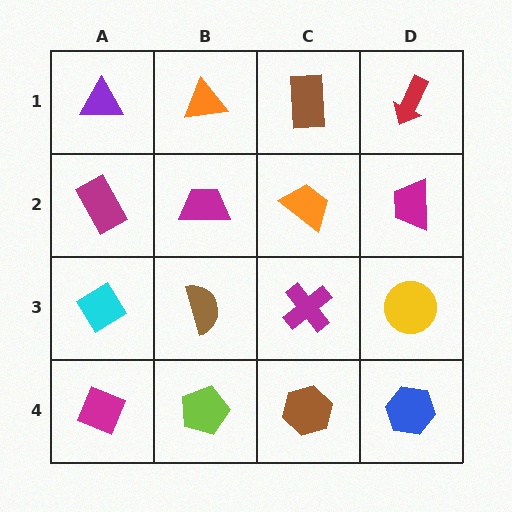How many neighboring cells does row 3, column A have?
3.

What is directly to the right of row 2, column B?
An orange trapezoid.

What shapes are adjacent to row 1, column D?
A magenta trapezoid (row 2, column D), a brown rectangle (row 1, column C).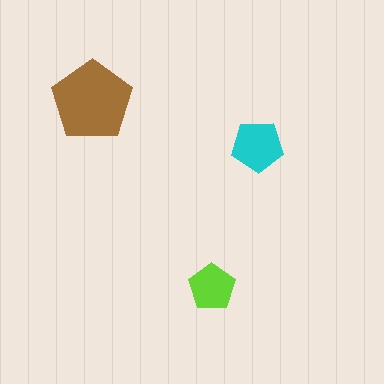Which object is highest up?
The brown pentagon is topmost.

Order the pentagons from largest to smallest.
the brown one, the cyan one, the lime one.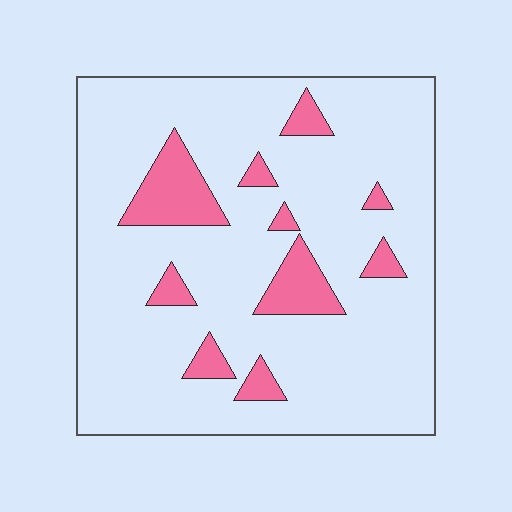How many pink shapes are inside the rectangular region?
10.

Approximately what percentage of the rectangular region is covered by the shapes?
Approximately 15%.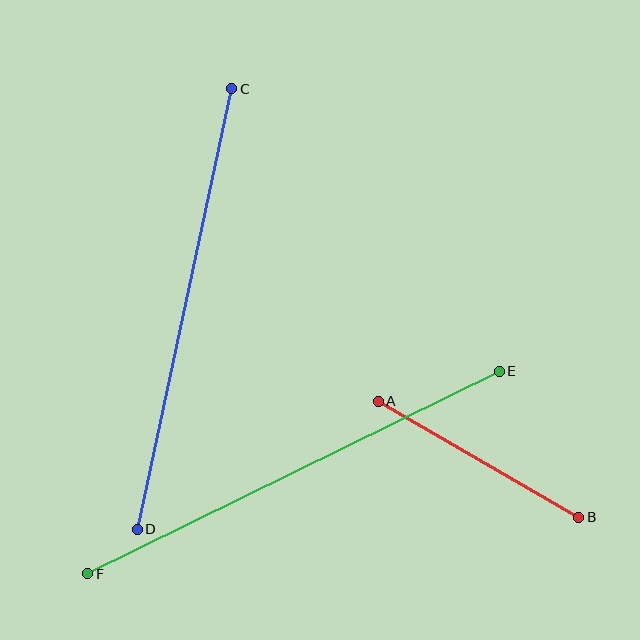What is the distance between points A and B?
The distance is approximately 232 pixels.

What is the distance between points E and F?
The distance is approximately 458 pixels.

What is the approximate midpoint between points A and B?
The midpoint is at approximately (478, 459) pixels.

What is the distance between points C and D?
The distance is approximately 450 pixels.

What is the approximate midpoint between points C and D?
The midpoint is at approximately (184, 309) pixels.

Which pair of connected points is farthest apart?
Points E and F are farthest apart.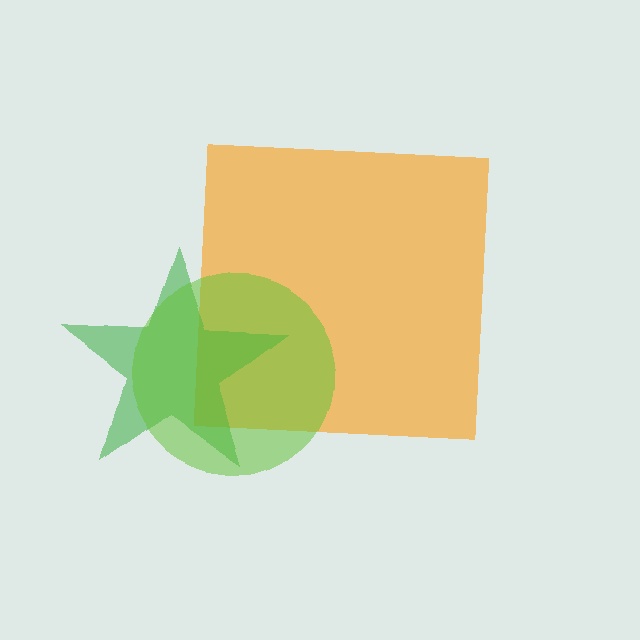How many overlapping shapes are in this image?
There are 3 overlapping shapes in the image.